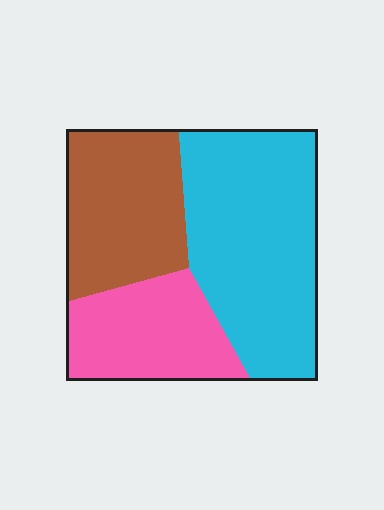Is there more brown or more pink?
Brown.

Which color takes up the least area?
Pink, at roughly 25%.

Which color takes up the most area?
Cyan, at roughly 45%.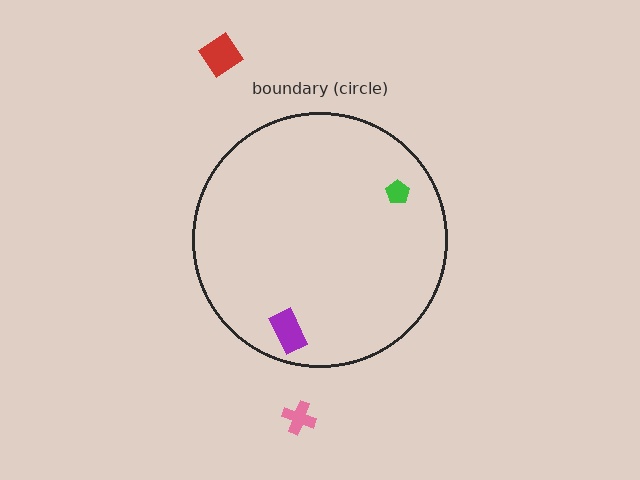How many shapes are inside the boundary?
2 inside, 2 outside.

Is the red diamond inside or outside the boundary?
Outside.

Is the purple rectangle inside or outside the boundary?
Inside.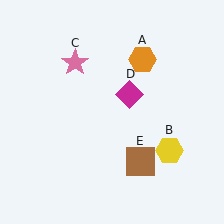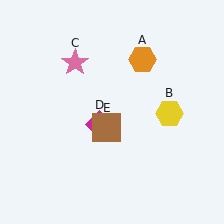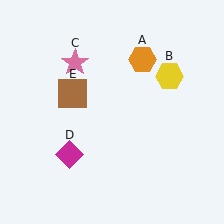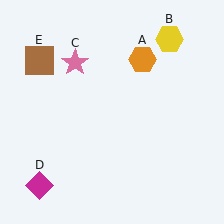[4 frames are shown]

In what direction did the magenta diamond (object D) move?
The magenta diamond (object D) moved down and to the left.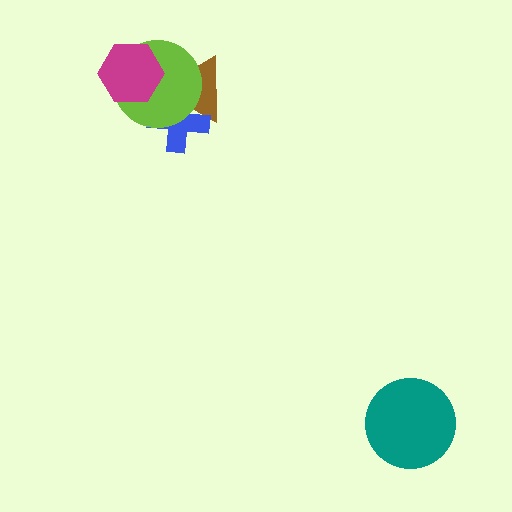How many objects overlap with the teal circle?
0 objects overlap with the teal circle.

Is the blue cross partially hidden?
Yes, it is partially covered by another shape.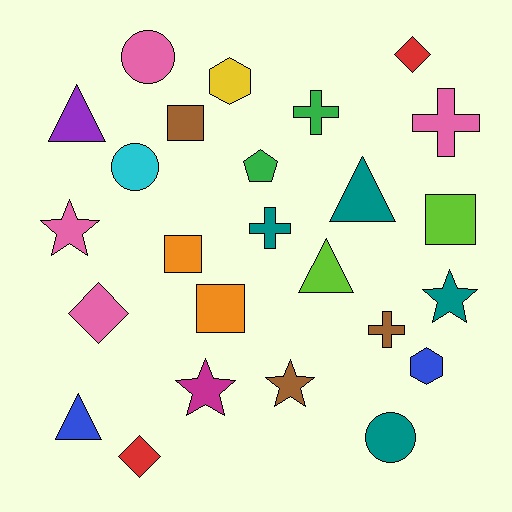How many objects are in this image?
There are 25 objects.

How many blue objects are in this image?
There are 2 blue objects.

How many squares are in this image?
There are 4 squares.